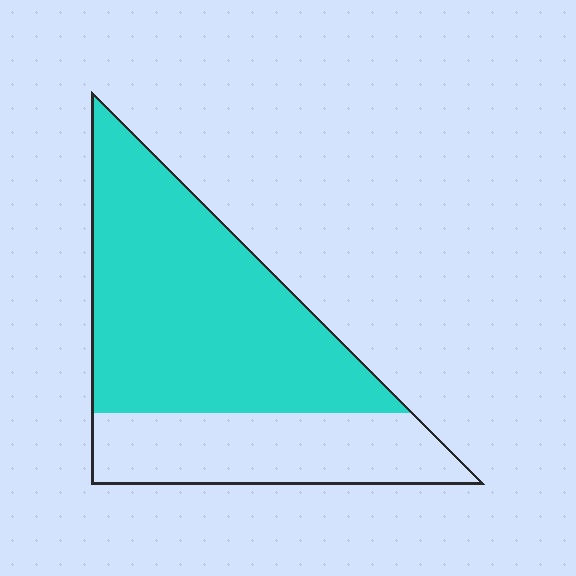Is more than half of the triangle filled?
Yes.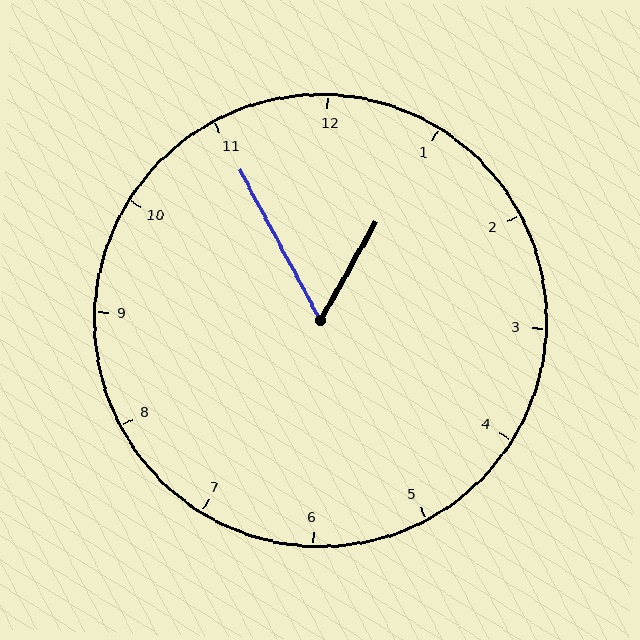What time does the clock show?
12:55.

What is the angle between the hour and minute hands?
Approximately 58 degrees.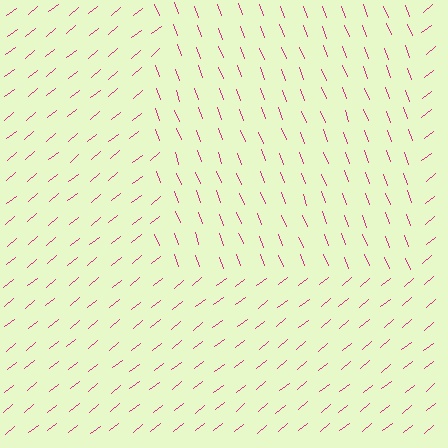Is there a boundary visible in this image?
Yes, there is a texture boundary formed by a change in line orientation.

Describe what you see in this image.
The image is filled with small magenta line segments. A rectangle region in the image has lines oriented differently from the surrounding lines, creating a visible texture boundary.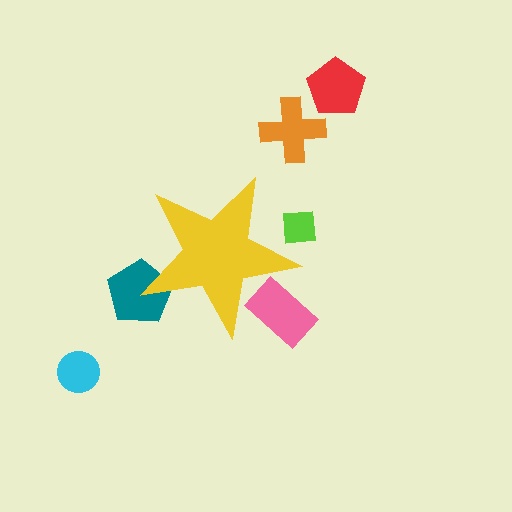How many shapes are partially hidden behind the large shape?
3 shapes are partially hidden.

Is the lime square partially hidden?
Yes, the lime square is partially hidden behind the yellow star.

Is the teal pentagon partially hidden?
Yes, the teal pentagon is partially hidden behind the yellow star.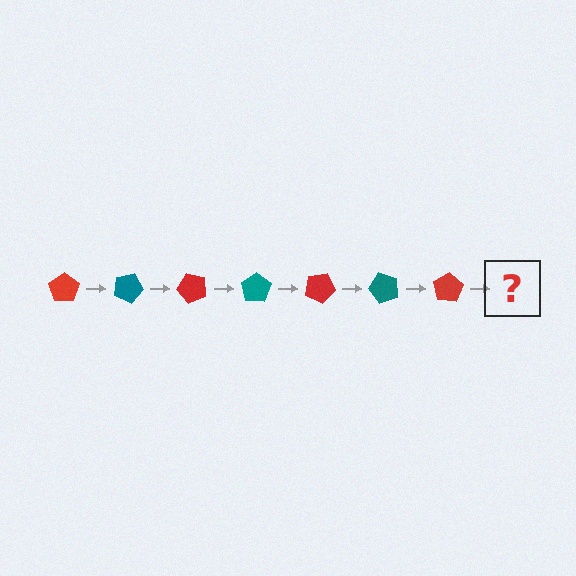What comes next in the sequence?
The next element should be a teal pentagon, rotated 175 degrees from the start.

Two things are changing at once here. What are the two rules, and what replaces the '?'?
The two rules are that it rotates 25 degrees each step and the color cycles through red and teal. The '?' should be a teal pentagon, rotated 175 degrees from the start.